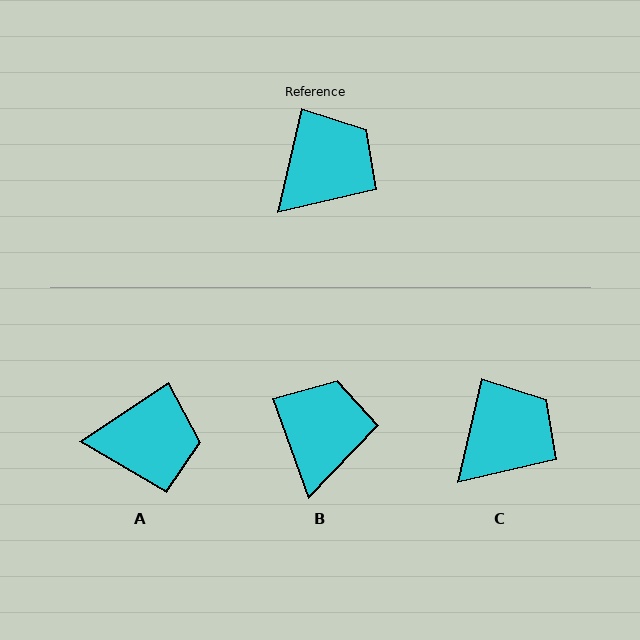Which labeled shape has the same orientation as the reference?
C.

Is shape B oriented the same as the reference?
No, it is off by about 33 degrees.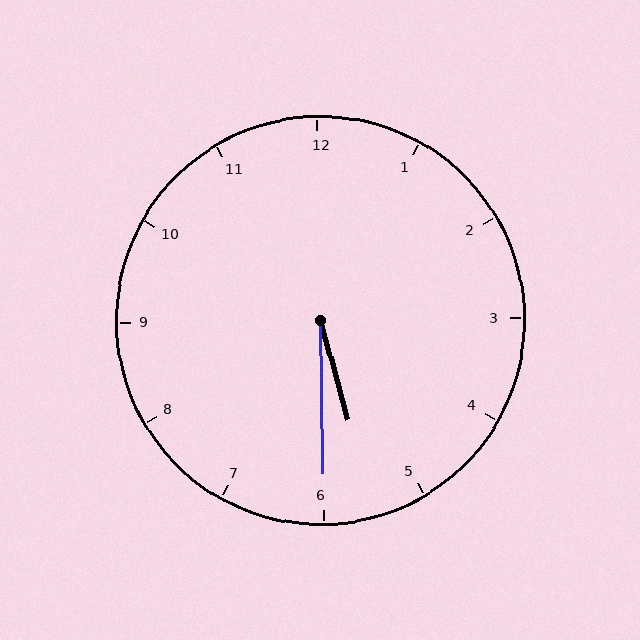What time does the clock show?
5:30.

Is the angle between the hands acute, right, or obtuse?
It is acute.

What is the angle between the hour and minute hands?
Approximately 15 degrees.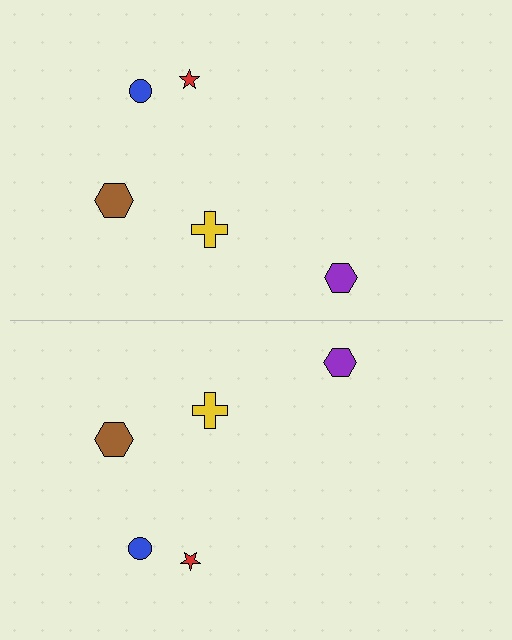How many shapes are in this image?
There are 10 shapes in this image.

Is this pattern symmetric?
Yes, this pattern has bilateral (reflection) symmetry.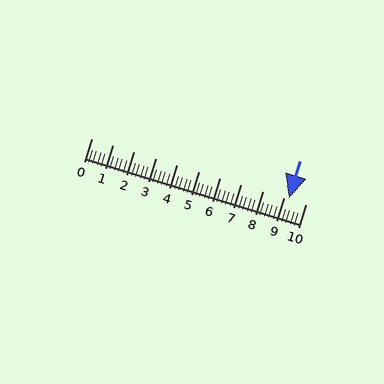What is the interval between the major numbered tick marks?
The major tick marks are spaced 1 units apart.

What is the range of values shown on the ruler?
The ruler shows values from 0 to 10.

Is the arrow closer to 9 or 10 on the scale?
The arrow is closer to 9.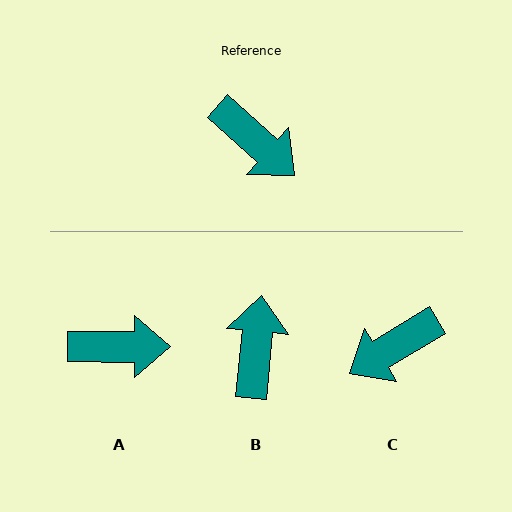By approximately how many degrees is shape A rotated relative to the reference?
Approximately 42 degrees counter-clockwise.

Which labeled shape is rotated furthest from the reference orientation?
B, about 126 degrees away.